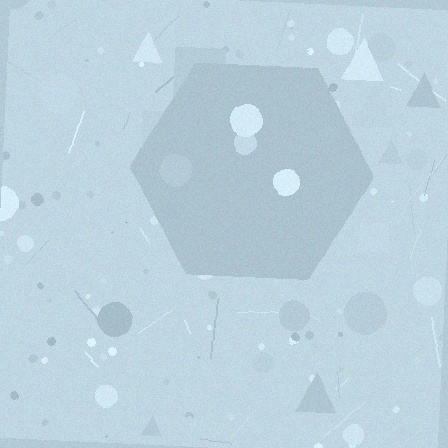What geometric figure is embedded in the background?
A hexagon is embedded in the background.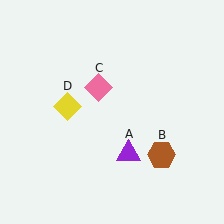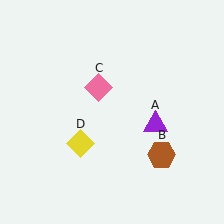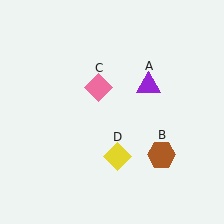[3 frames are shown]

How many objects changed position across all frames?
2 objects changed position: purple triangle (object A), yellow diamond (object D).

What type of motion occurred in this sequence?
The purple triangle (object A), yellow diamond (object D) rotated counterclockwise around the center of the scene.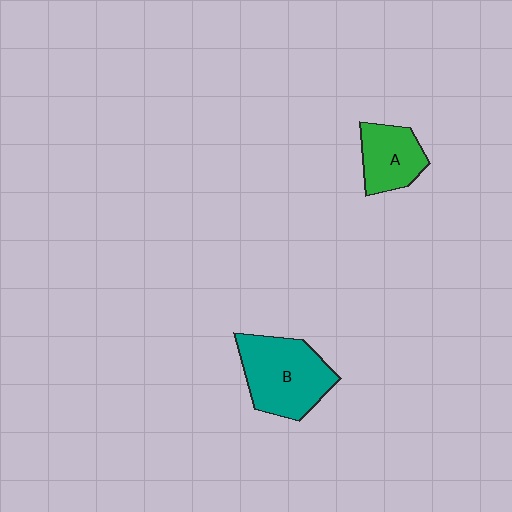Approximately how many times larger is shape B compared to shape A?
Approximately 1.6 times.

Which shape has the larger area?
Shape B (teal).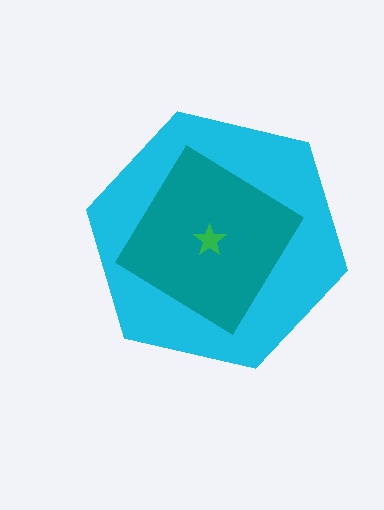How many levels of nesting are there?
3.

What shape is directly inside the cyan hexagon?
The teal diamond.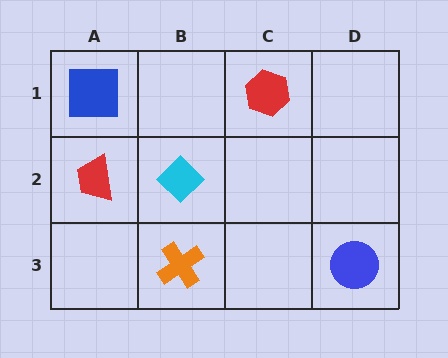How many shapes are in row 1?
2 shapes.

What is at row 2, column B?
A cyan diamond.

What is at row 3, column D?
A blue circle.